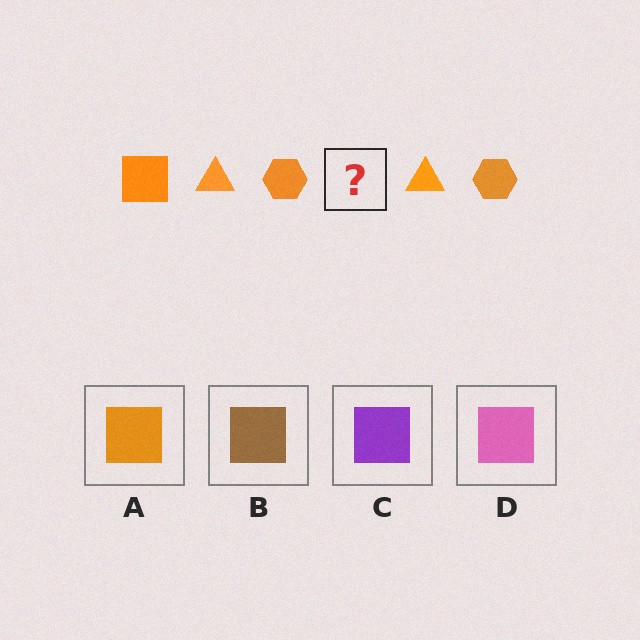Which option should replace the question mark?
Option A.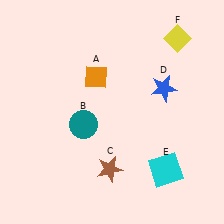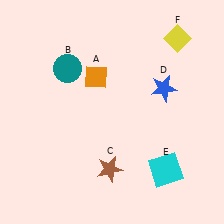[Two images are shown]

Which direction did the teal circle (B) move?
The teal circle (B) moved up.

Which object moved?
The teal circle (B) moved up.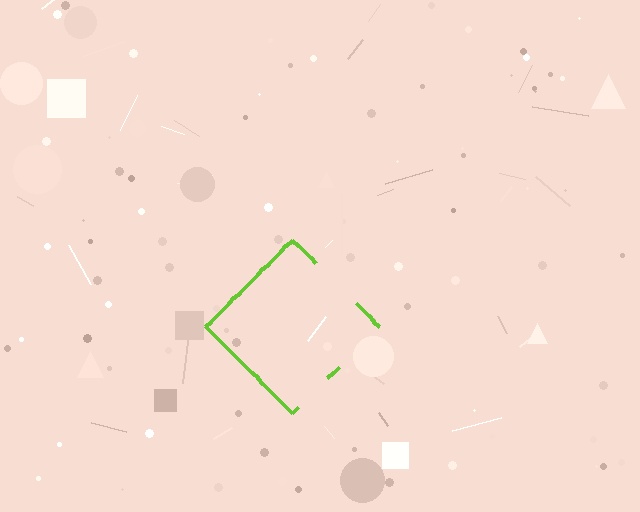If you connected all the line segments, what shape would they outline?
They would outline a diamond.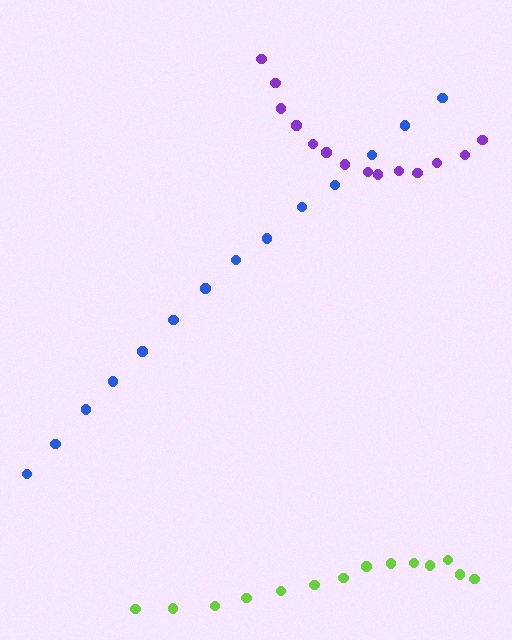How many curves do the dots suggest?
There are 3 distinct paths.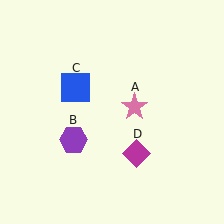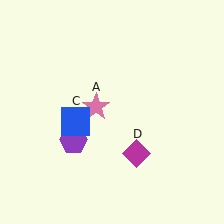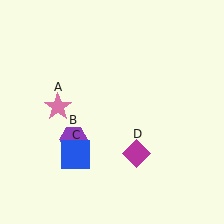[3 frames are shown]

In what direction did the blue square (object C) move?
The blue square (object C) moved down.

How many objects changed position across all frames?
2 objects changed position: pink star (object A), blue square (object C).